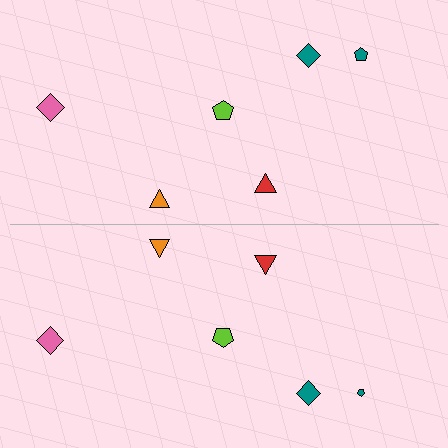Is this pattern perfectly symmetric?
No, the pattern is not perfectly symmetric. The teal pentagon on the bottom side has a different size than its mirror counterpart.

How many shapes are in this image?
There are 12 shapes in this image.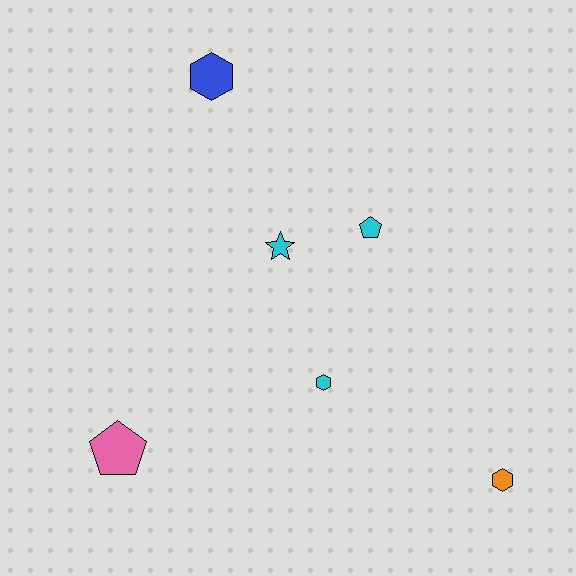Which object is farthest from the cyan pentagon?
The pink pentagon is farthest from the cyan pentagon.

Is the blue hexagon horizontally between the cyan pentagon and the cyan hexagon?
No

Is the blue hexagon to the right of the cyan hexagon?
No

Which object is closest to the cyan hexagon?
The cyan star is closest to the cyan hexagon.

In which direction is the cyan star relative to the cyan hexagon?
The cyan star is above the cyan hexagon.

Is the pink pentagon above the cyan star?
No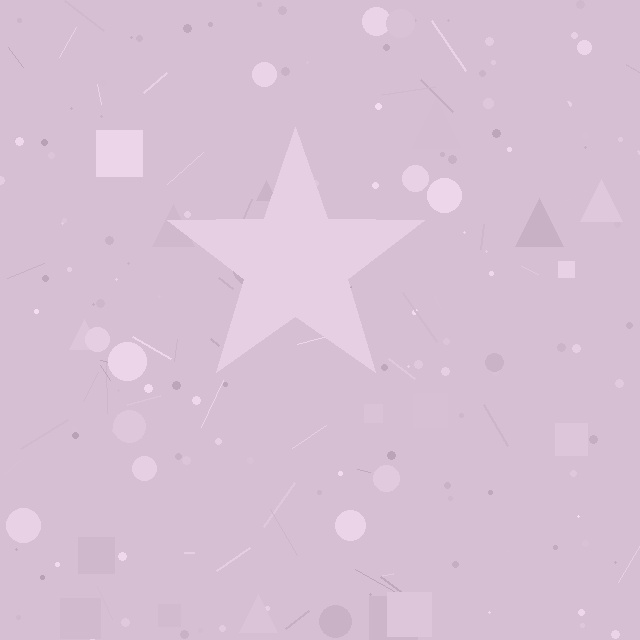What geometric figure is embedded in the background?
A star is embedded in the background.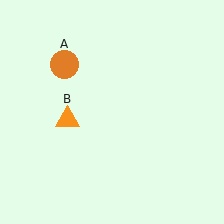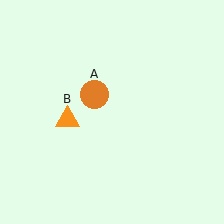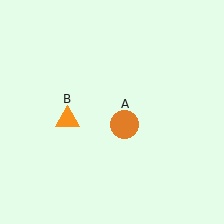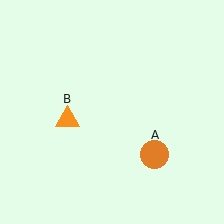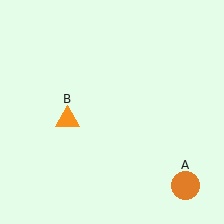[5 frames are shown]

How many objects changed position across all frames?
1 object changed position: orange circle (object A).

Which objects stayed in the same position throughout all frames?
Orange triangle (object B) remained stationary.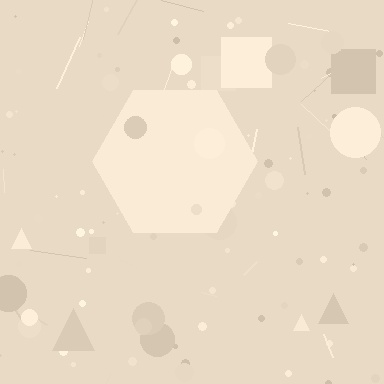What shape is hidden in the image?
A hexagon is hidden in the image.